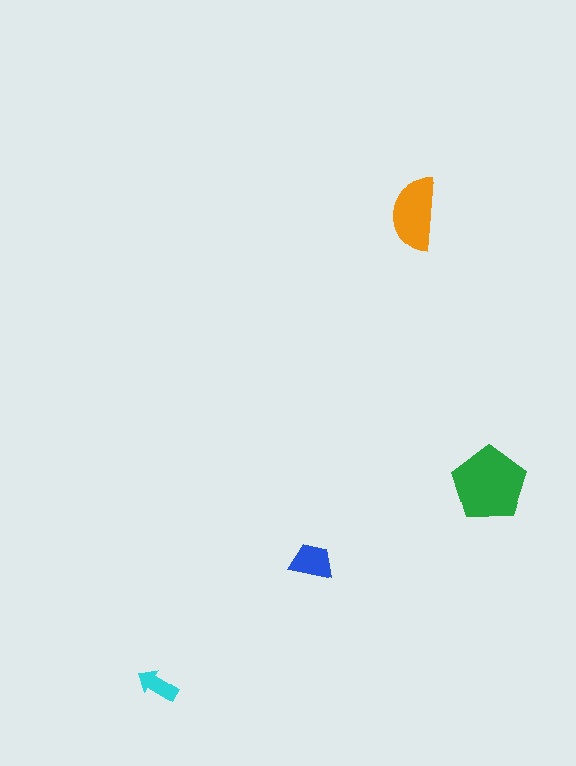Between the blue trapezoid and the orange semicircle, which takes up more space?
The orange semicircle.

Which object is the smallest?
The cyan arrow.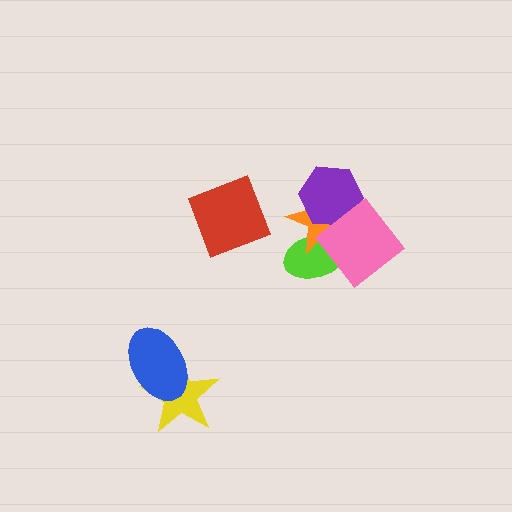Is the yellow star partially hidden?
Yes, it is partially covered by another shape.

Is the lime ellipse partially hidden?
Yes, it is partially covered by another shape.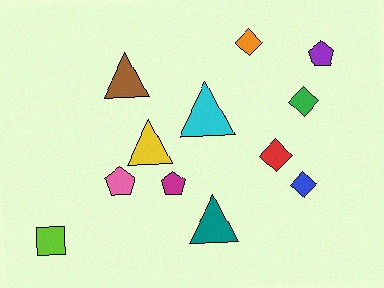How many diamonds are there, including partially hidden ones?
There are 4 diamonds.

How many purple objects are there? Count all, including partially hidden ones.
There is 1 purple object.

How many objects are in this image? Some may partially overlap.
There are 12 objects.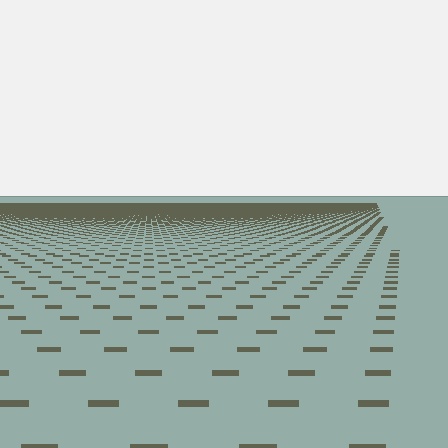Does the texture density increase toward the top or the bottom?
Density increases toward the top.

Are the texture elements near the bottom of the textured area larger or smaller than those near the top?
Larger. Near the bottom, elements are closer to the viewer and appear at a bigger on-screen size.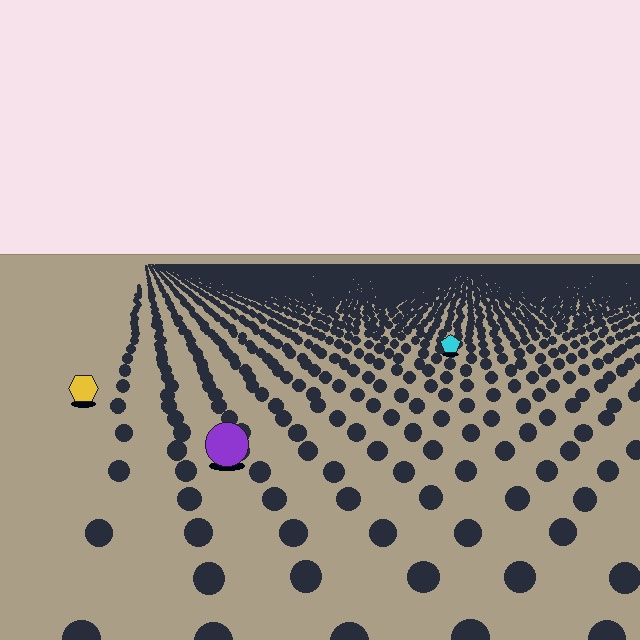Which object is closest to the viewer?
The purple circle is closest. The texture marks near it are larger and more spread out.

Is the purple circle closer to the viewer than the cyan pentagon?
Yes. The purple circle is closer — you can tell from the texture gradient: the ground texture is coarser near it.